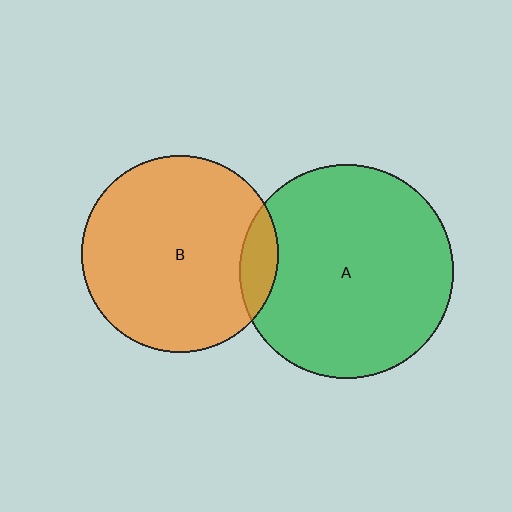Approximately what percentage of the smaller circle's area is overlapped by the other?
Approximately 10%.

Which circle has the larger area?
Circle A (green).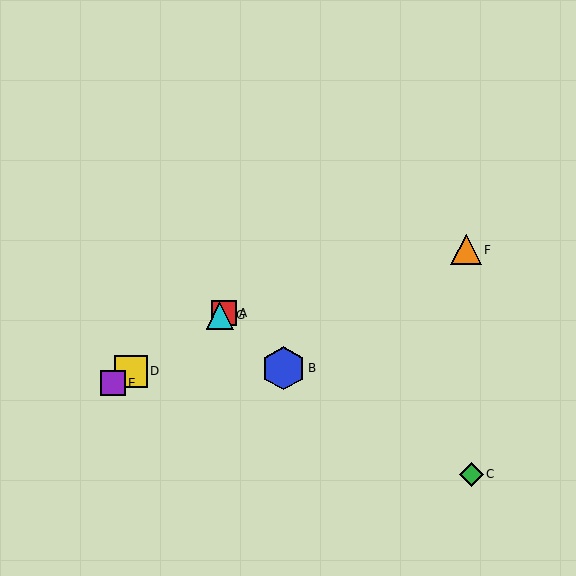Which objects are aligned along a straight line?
Objects A, D, E, G are aligned along a straight line.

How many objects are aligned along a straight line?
4 objects (A, D, E, G) are aligned along a straight line.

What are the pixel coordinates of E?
Object E is at (113, 383).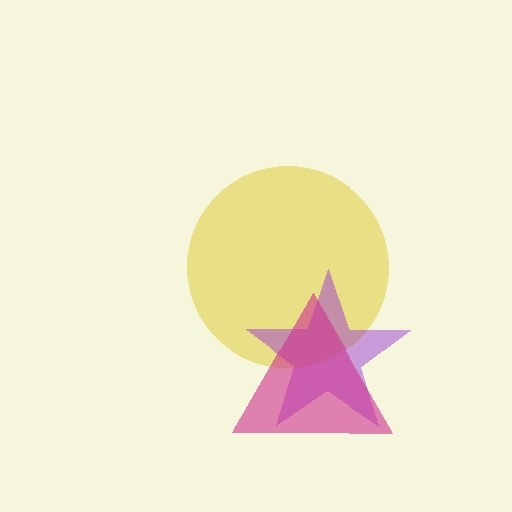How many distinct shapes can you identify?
There are 3 distinct shapes: a yellow circle, a purple star, a magenta triangle.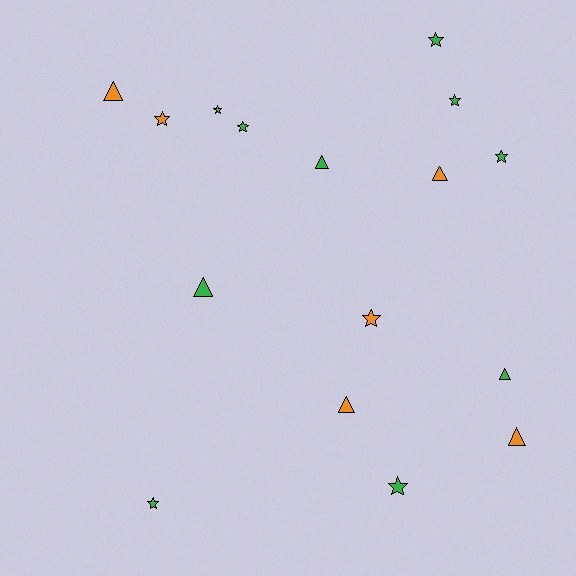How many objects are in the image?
There are 16 objects.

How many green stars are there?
There are 7 green stars.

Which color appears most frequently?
Green, with 10 objects.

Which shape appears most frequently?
Star, with 9 objects.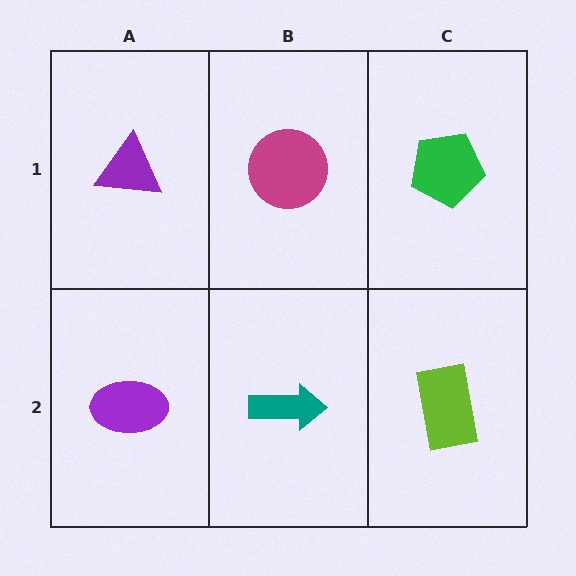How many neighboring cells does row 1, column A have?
2.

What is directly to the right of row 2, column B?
A lime rectangle.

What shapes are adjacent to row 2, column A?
A purple triangle (row 1, column A), a teal arrow (row 2, column B).